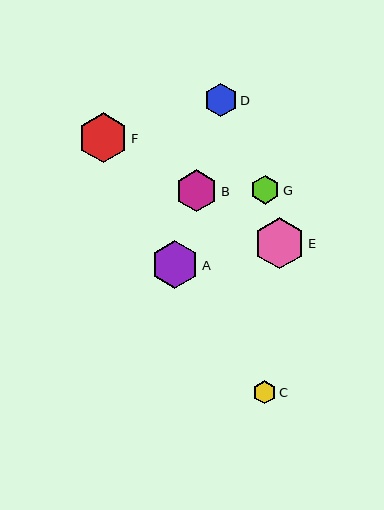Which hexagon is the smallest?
Hexagon C is the smallest with a size of approximately 23 pixels.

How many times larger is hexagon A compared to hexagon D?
Hexagon A is approximately 1.4 times the size of hexagon D.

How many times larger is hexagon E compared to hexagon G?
Hexagon E is approximately 1.7 times the size of hexagon G.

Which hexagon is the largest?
Hexagon E is the largest with a size of approximately 51 pixels.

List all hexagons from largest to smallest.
From largest to smallest: E, F, A, B, D, G, C.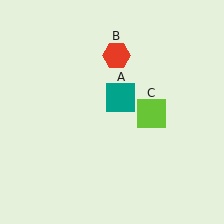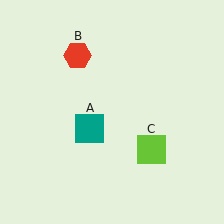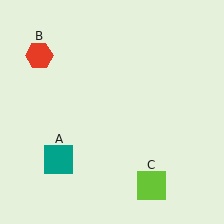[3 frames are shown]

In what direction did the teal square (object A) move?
The teal square (object A) moved down and to the left.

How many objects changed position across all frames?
3 objects changed position: teal square (object A), red hexagon (object B), lime square (object C).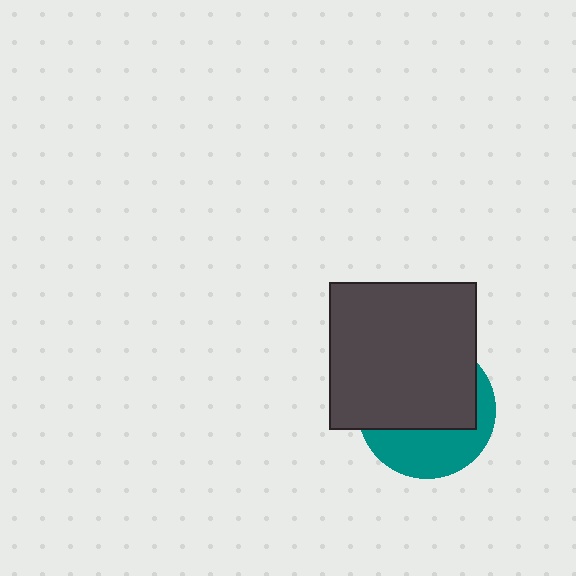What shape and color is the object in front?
The object in front is a dark gray square.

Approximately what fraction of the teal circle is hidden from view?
Roughly 62% of the teal circle is hidden behind the dark gray square.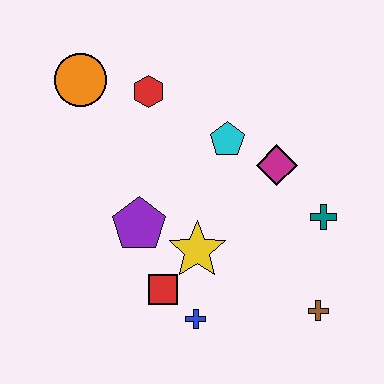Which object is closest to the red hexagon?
The orange circle is closest to the red hexagon.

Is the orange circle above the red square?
Yes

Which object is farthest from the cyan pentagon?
The brown cross is farthest from the cyan pentagon.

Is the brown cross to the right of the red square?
Yes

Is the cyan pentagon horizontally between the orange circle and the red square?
No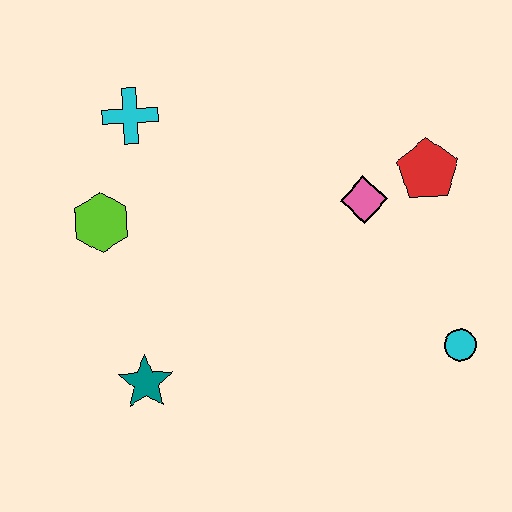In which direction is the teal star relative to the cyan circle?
The teal star is to the left of the cyan circle.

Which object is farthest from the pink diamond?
The teal star is farthest from the pink diamond.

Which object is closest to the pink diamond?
The red pentagon is closest to the pink diamond.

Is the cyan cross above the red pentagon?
Yes